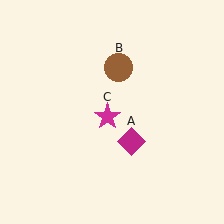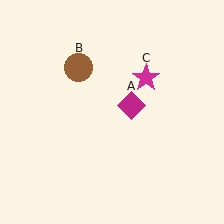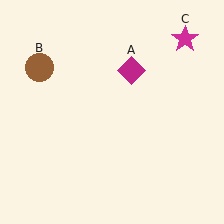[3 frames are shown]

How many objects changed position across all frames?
3 objects changed position: magenta diamond (object A), brown circle (object B), magenta star (object C).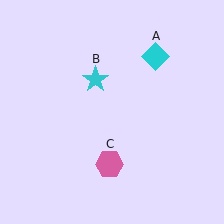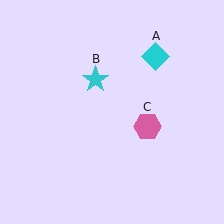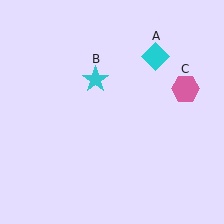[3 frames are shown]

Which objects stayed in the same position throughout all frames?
Cyan diamond (object A) and cyan star (object B) remained stationary.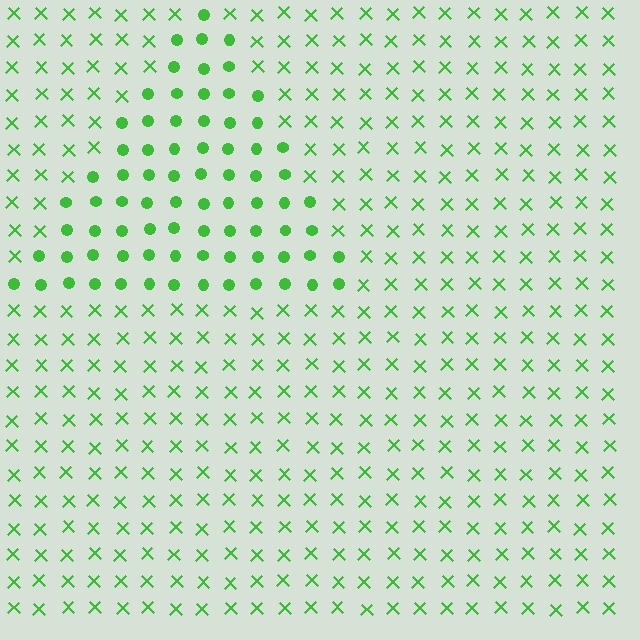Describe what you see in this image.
The image is filled with small green elements arranged in a uniform grid. A triangle-shaped region contains circles, while the surrounding area contains X marks. The boundary is defined purely by the change in element shape.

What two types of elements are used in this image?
The image uses circles inside the triangle region and X marks outside it.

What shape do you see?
I see a triangle.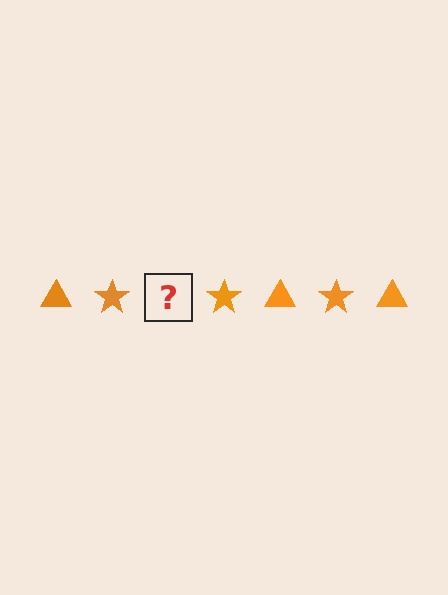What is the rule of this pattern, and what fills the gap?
The rule is that the pattern cycles through triangle, star shapes in orange. The gap should be filled with an orange triangle.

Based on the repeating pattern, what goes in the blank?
The blank should be an orange triangle.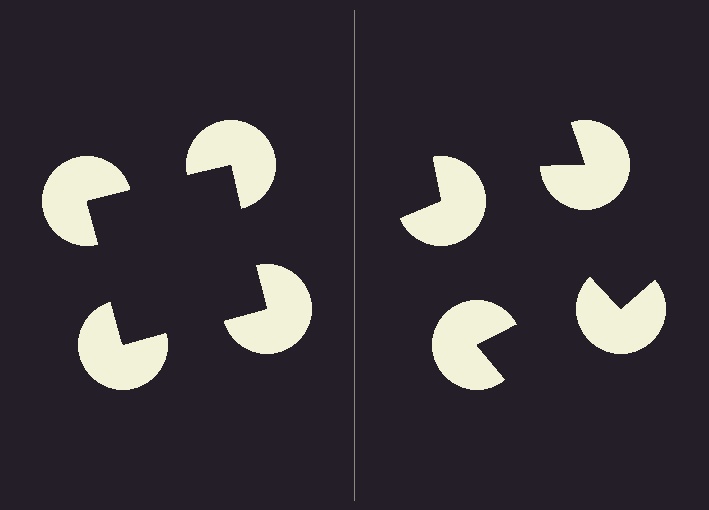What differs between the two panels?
The pac-man discs are positioned identically on both sides; only the wedge orientations differ. On the left they align to a square; on the right they are misaligned.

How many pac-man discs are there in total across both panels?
8 — 4 on each side.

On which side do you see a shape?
An illusory square appears on the left side. On the right side the wedge cuts are rotated, so no coherent shape forms.